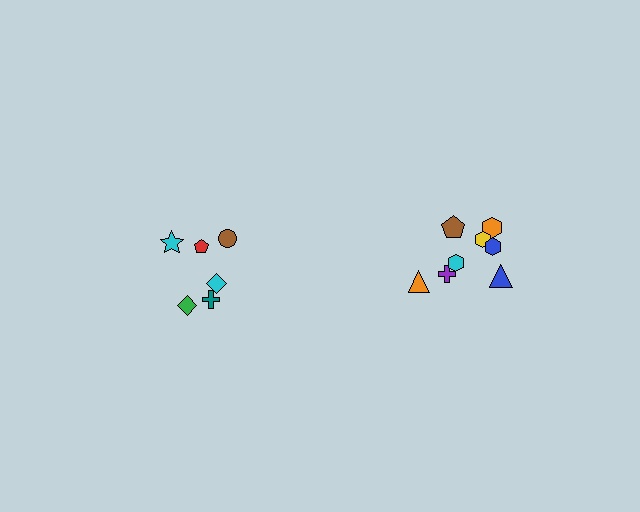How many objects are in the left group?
There are 6 objects.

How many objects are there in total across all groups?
There are 14 objects.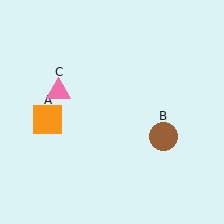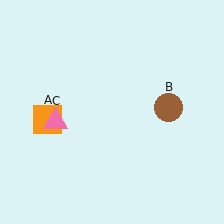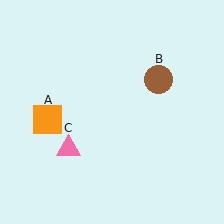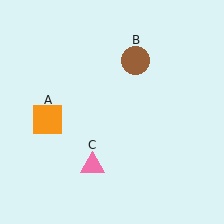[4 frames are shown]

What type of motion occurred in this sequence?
The brown circle (object B), pink triangle (object C) rotated counterclockwise around the center of the scene.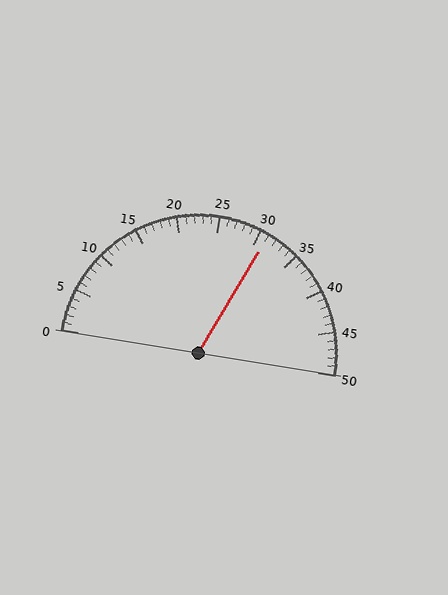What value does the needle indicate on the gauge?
The needle indicates approximately 31.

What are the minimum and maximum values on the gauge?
The gauge ranges from 0 to 50.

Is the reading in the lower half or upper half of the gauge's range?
The reading is in the upper half of the range (0 to 50).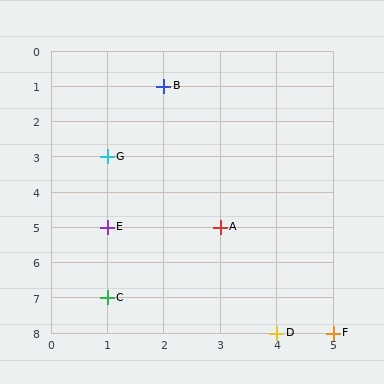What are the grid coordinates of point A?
Point A is at grid coordinates (3, 5).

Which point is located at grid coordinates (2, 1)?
Point B is at (2, 1).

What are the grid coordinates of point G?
Point G is at grid coordinates (1, 3).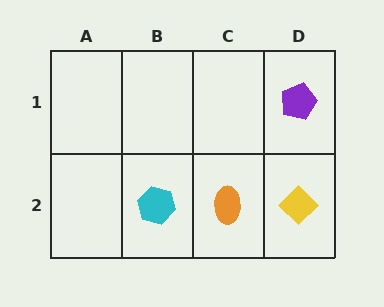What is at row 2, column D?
A yellow diamond.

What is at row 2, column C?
An orange ellipse.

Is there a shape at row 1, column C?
No, that cell is empty.